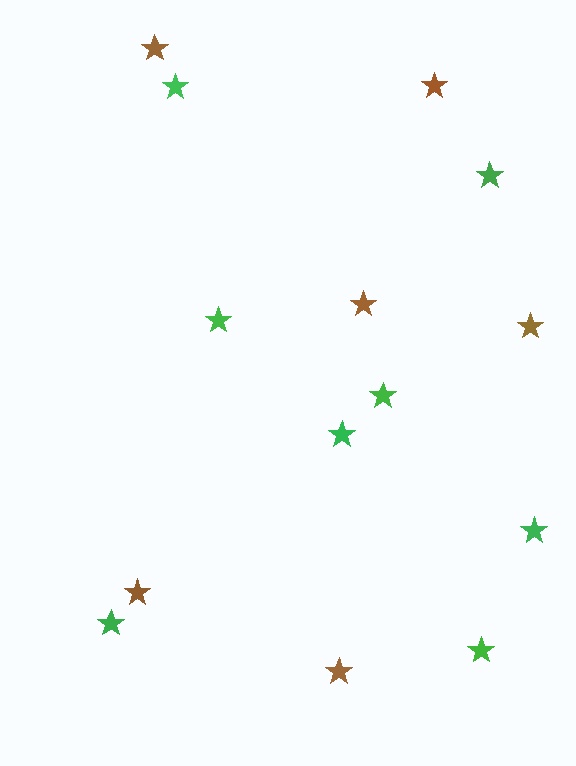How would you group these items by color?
There are 2 groups: one group of brown stars (6) and one group of green stars (8).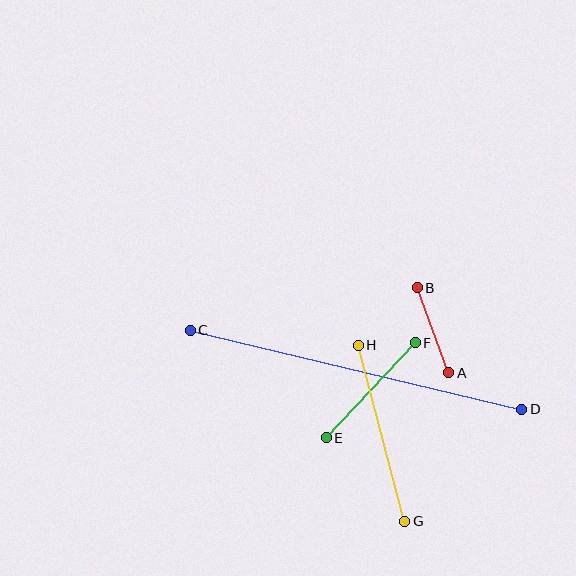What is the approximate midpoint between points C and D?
The midpoint is at approximately (356, 370) pixels.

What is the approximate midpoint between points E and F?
The midpoint is at approximately (371, 390) pixels.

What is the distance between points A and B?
The distance is approximately 91 pixels.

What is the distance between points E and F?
The distance is approximately 130 pixels.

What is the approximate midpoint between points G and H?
The midpoint is at approximately (382, 433) pixels.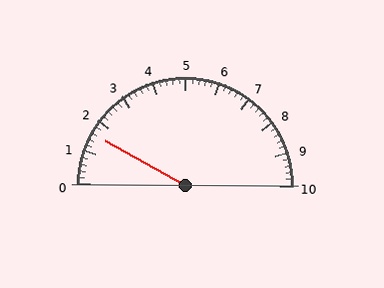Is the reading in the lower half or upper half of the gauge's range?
The reading is in the lower half of the range (0 to 10).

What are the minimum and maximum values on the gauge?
The gauge ranges from 0 to 10.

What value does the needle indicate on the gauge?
The needle indicates approximately 1.6.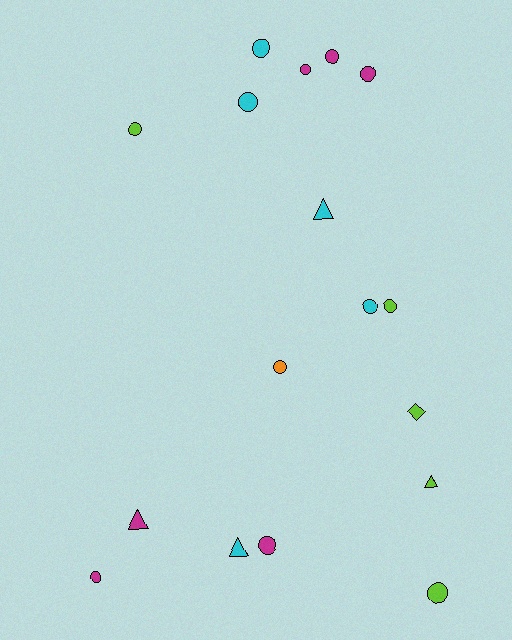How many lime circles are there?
There are 3 lime circles.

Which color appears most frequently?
Magenta, with 6 objects.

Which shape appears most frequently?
Circle, with 12 objects.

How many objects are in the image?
There are 17 objects.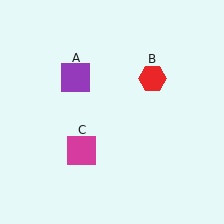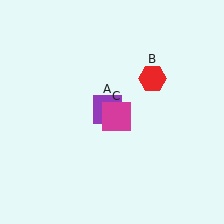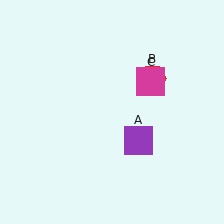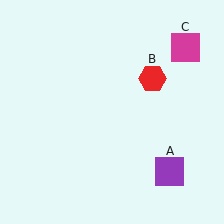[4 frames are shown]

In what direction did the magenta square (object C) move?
The magenta square (object C) moved up and to the right.